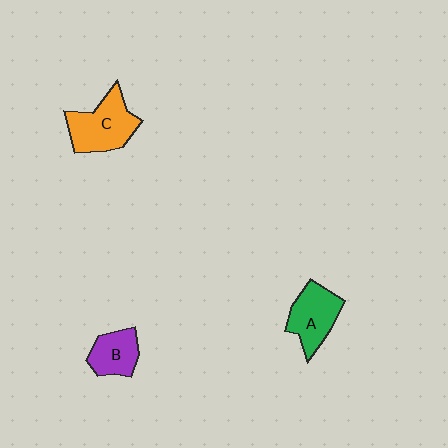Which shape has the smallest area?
Shape B (purple).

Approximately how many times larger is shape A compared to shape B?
Approximately 1.3 times.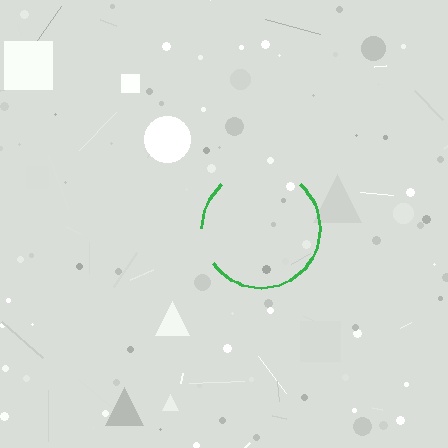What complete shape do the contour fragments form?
The contour fragments form a circle.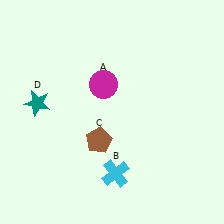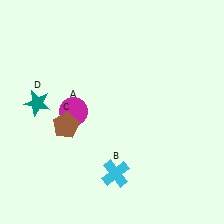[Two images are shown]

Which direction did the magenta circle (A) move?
The magenta circle (A) moved left.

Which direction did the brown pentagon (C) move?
The brown pentagon (C) moved left.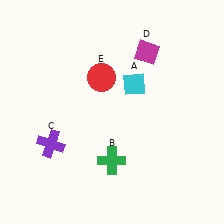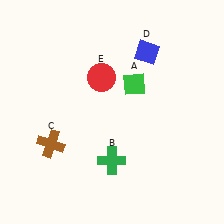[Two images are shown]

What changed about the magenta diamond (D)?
In Image 1, D is magenta. In Image 2, it changed to blue.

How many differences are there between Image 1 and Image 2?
There are 3 differences between the two images.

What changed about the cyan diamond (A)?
In Image 1, A is cyan. In Image 2, it changed to green.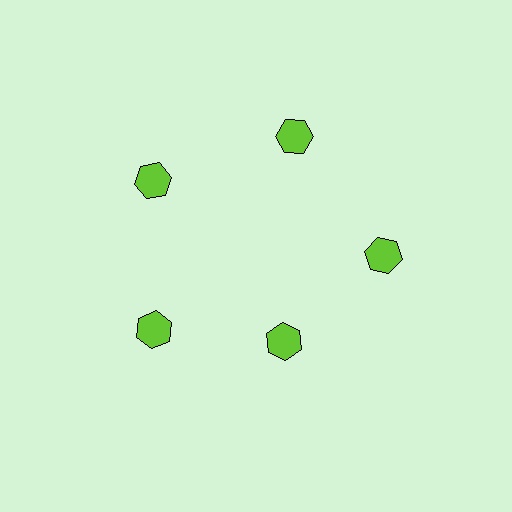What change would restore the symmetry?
The symmetry would be restored by moving it outward, back onto the ring so that all 5 hexagons sit at equal angles and equal distance from the center.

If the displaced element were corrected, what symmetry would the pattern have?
It would have 5-fold rotational symmetry — the pattern would map onto itself every 72 degrees.